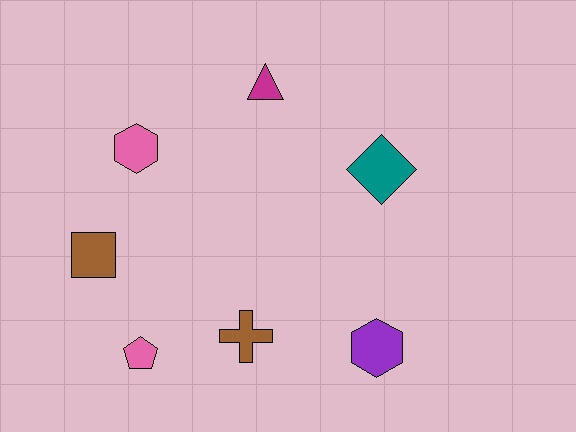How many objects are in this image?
There are 7 objects.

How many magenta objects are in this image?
There is 1 magenta object.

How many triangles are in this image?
There is 1 triangle.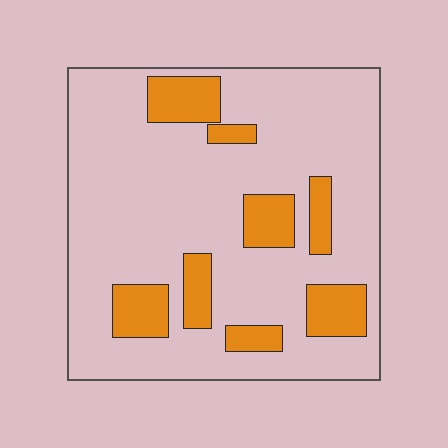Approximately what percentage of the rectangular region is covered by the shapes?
Approximately 20%.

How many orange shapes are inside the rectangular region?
8.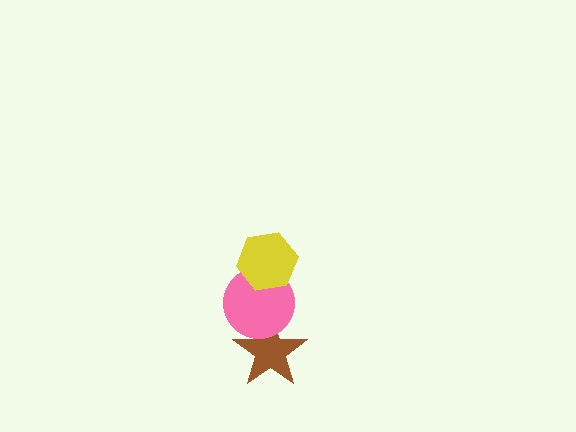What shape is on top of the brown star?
The pink circle is on top of the brown star.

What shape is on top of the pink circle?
The yellow hexagon is on top of the pink circle.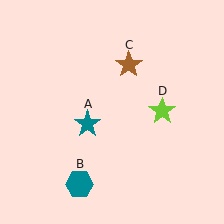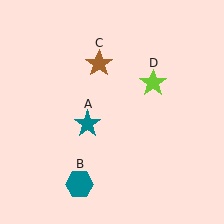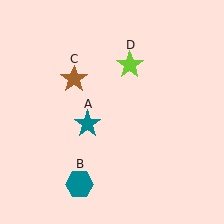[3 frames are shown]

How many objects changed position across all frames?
2 objects changed position: brown star (object C), lime star (object D).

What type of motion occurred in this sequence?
The brown star (object C), lime star (object D) rotated counterclockwise around the center of the scene.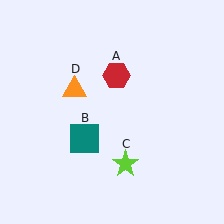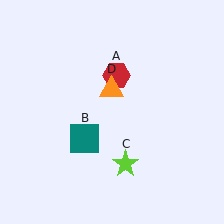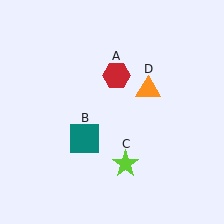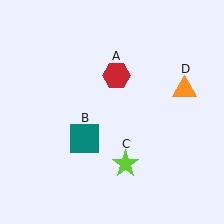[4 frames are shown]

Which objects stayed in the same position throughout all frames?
Red hexagon (object A) and teal square (object B) and lime star (object C) remained stationary.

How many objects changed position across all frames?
1 object changed position: orange triangle (object D).